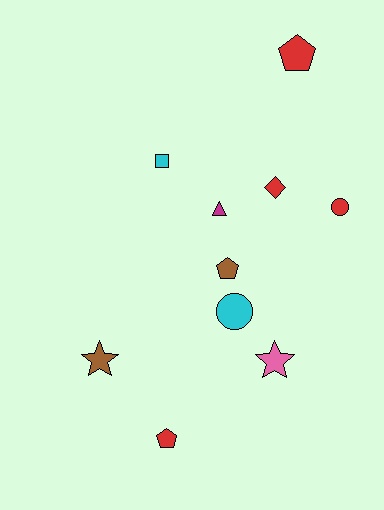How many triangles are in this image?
There is 1 triangle.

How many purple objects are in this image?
There are no purple objects.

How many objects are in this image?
There are 10 objects.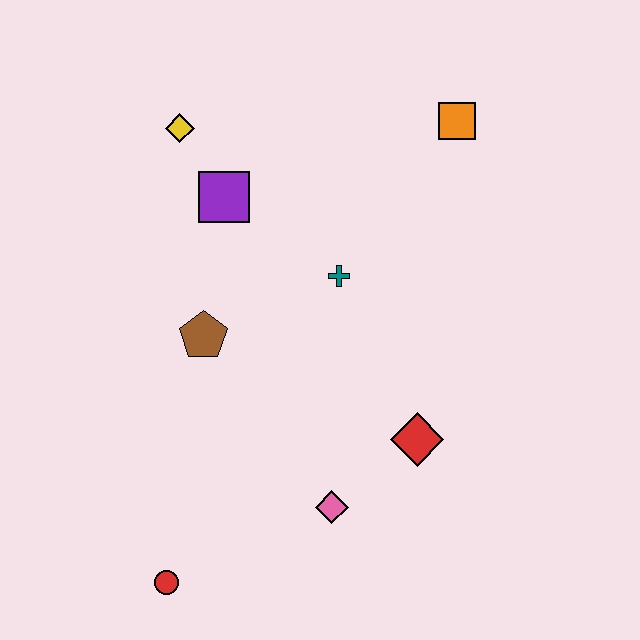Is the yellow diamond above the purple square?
Yes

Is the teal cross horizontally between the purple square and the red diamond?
Yes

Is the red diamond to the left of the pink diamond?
No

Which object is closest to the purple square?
The yellow diamond is closest to the purple square.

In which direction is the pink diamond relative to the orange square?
The pink diamond is below the orange square.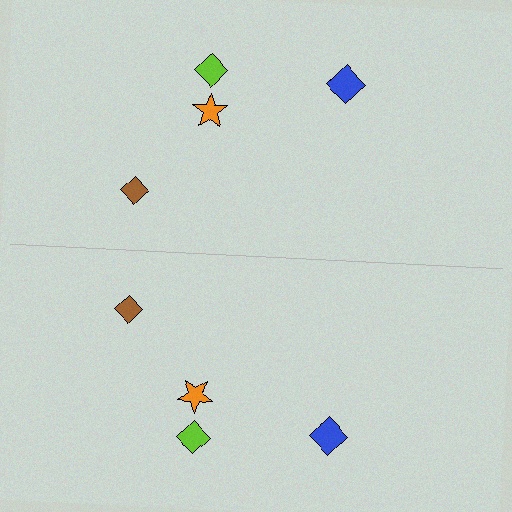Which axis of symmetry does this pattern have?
The pattern has a horizontal axis of symmetry running through the center of the image.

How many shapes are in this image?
There are 8 shapes in this image.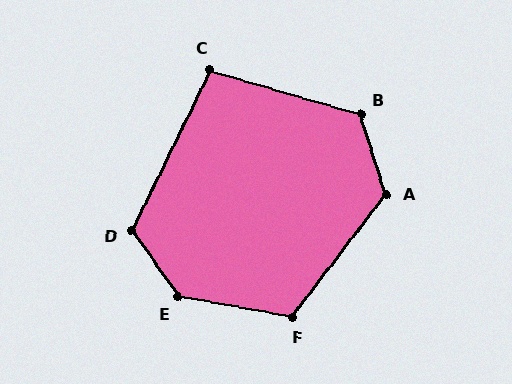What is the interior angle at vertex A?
Approximately 125 degrees (obtuse).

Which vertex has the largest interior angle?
E, at approximately 135 degrees.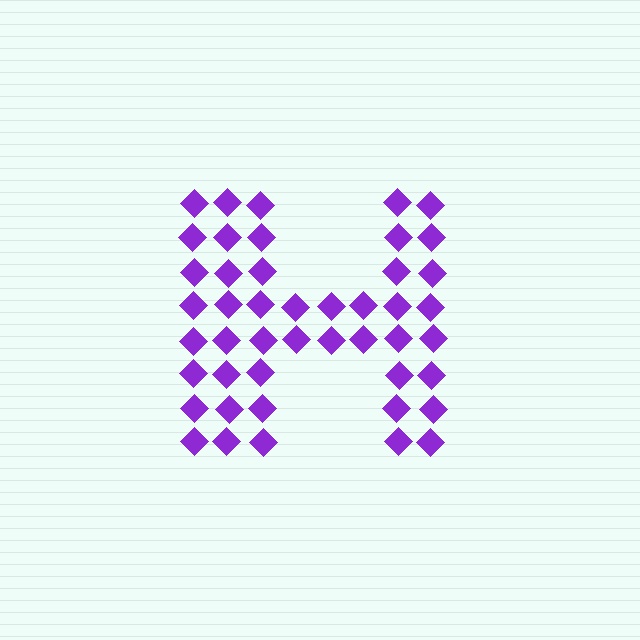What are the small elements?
The small elements are diamonds.